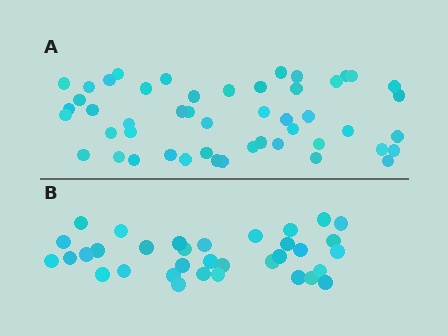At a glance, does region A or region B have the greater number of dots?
Region A (the top region) has more dots.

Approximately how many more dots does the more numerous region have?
Region A has approximately 15 more dots than region B.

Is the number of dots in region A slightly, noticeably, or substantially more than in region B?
Region A has noticeably more, but not dramatically so. The ratio is roughly 1.4 to 1.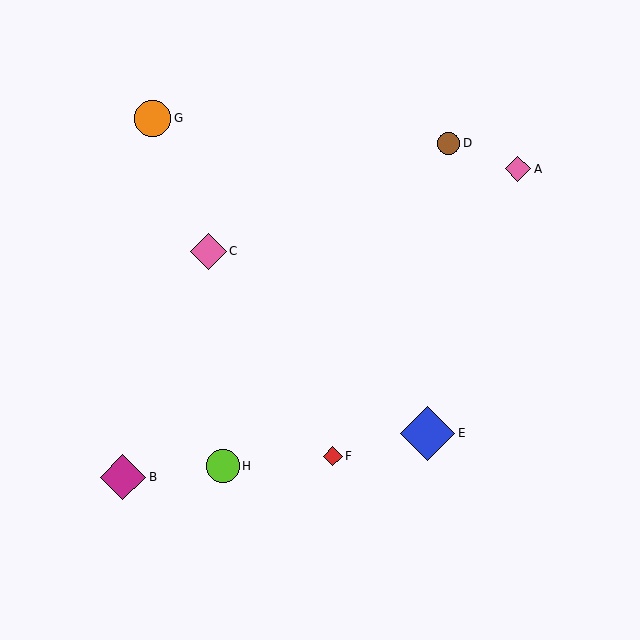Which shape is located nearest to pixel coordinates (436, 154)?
The brown circle (labeled D) at (449, 143) is nearest to that location.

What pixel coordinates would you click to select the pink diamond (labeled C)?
Click at (208, 251) to select the pink diamond C.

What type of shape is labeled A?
Shape A is a pink diamond.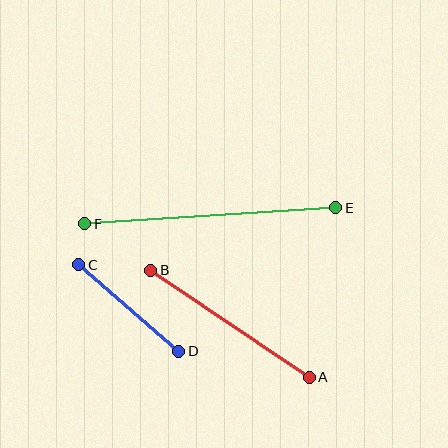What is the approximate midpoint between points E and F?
The midpoint is at approximately (210, 216) pixels.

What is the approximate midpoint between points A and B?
The midpoint is at approximately (230, 324) pixels.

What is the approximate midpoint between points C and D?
The midpoint is at approximately (129, 308) pixels.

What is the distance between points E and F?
The distance is approximately 251 pixels.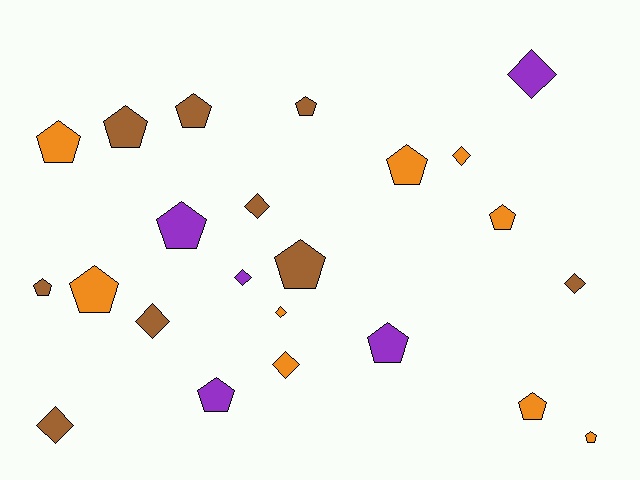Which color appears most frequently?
Brown, with 9 objects.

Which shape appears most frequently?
Pentagon, with 14 objects.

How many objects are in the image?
There are 23 objects.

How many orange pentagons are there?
There are 6 orange pentagons.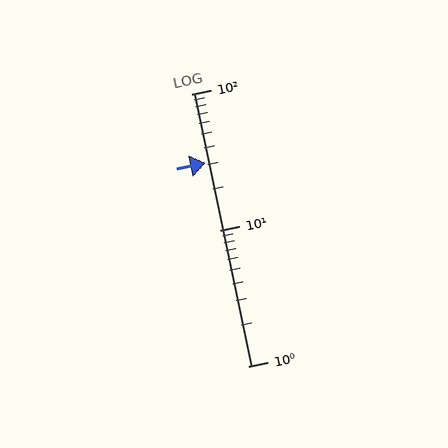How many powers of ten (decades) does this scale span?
The scale spans 2 decades, from 1 to 100.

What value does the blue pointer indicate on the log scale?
The pointer indicates approximately 31.